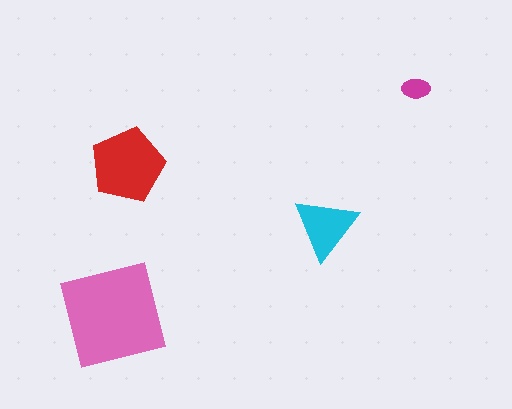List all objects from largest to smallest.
The pink square, the red pentagon, the cyan triangle, the magenta ellipse.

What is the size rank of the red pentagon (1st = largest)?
2nd.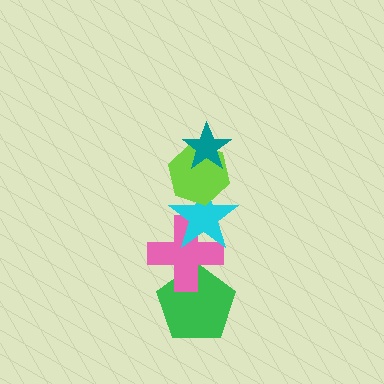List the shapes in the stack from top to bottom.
From top to bottom: the teal star, the lime hexagon, the cyan star, the pink cross, the green pentagon.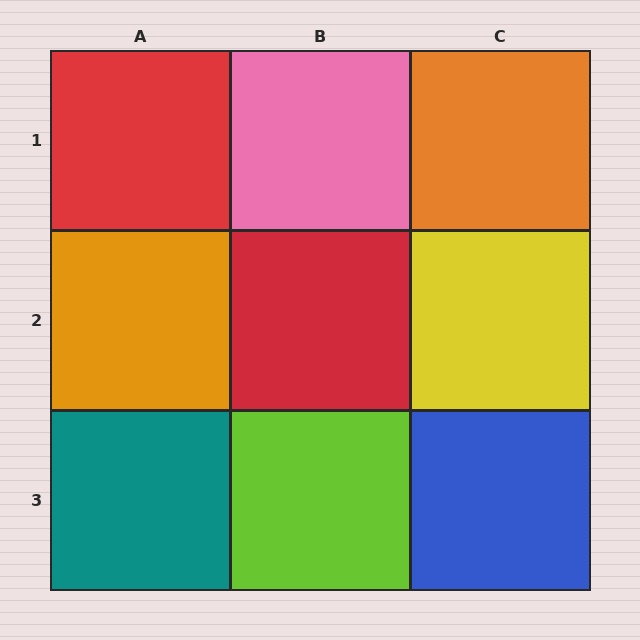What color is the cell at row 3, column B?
Lime.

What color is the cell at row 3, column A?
Teal.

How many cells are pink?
1 cell is pink.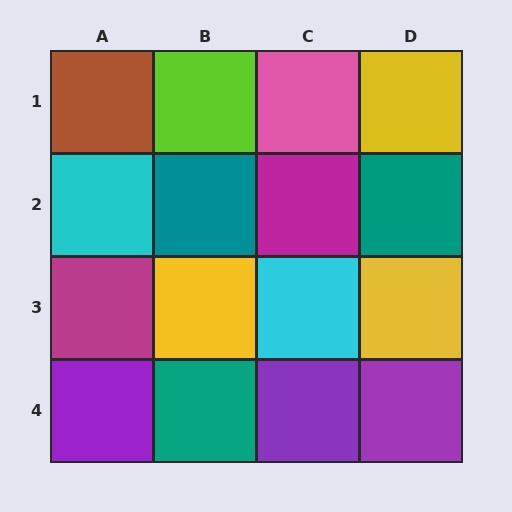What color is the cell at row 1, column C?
Pink.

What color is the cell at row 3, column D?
Yellow.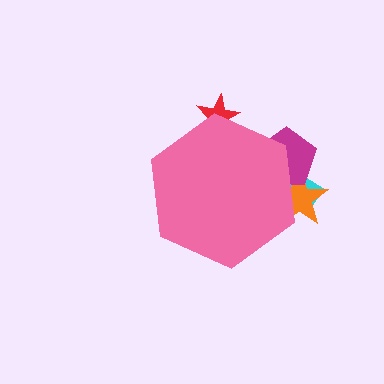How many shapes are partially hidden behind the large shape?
4 shapes are partially hidden.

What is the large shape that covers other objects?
A pink hexagon.